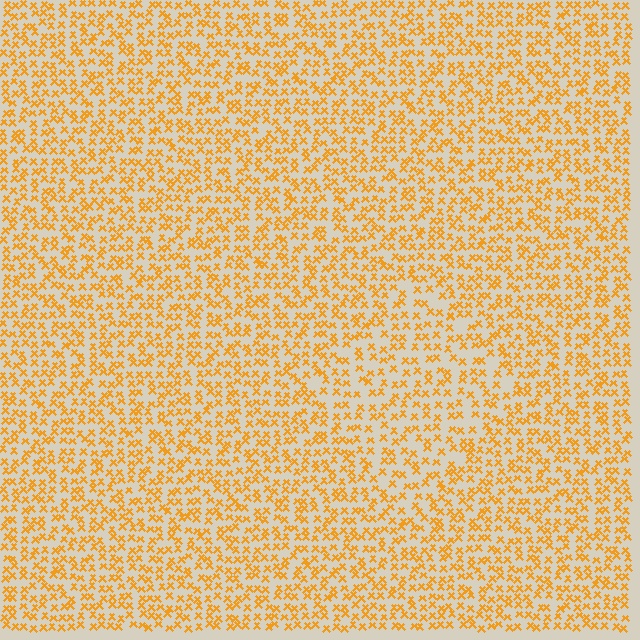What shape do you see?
I see a diamond.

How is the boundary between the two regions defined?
The boundary is defined by a change in element density (approximately 1.4x ratio). All elements are the same color, size, and shape.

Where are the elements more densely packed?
The elements are more densely packed outside the diamond boundary.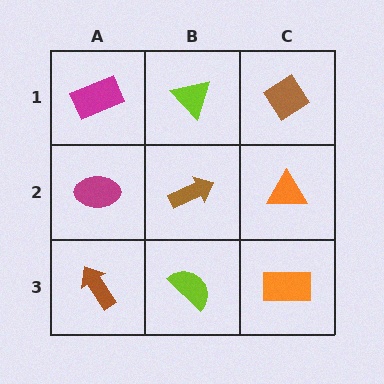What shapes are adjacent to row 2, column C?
A brown diamond (row 1, column C), an orange rectangle (row 3, column C), a brown arrow (row 2, column B).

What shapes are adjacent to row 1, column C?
An orange triangle (row 2, column C), a lime triangle (row 1, column B).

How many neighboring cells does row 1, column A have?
2.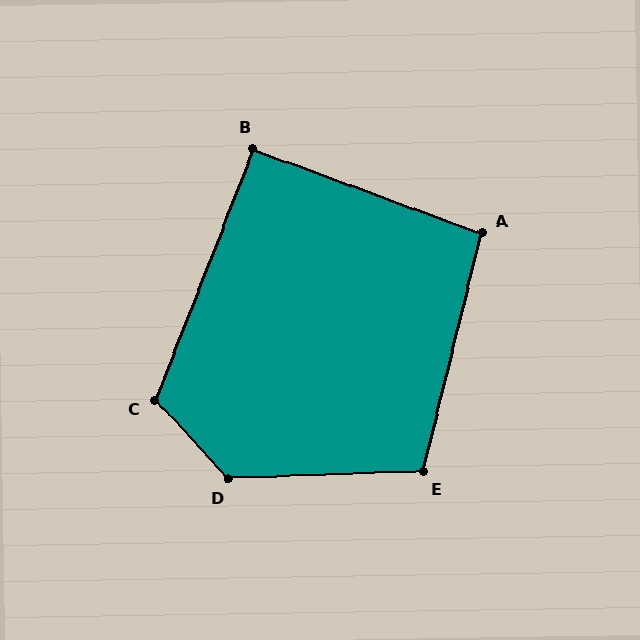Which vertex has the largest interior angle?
D, at approximately 131 degrees.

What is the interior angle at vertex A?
Approximately 96 degrees (obtuse).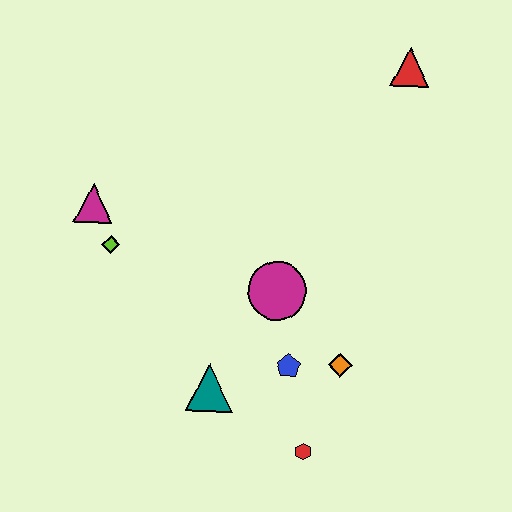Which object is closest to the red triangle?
The magenta circle is closest to the red triangle.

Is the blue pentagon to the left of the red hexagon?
Yes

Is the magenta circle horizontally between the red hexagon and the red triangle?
No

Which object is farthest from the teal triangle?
The red triangle is farthest from the teal triangle.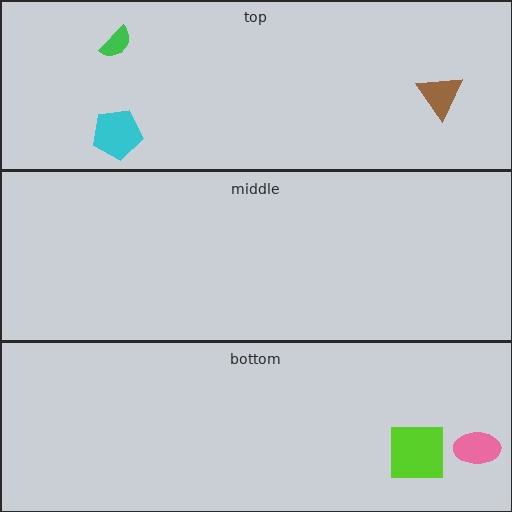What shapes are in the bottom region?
The pink ellipse, the lime square.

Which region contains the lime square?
The bottom region.